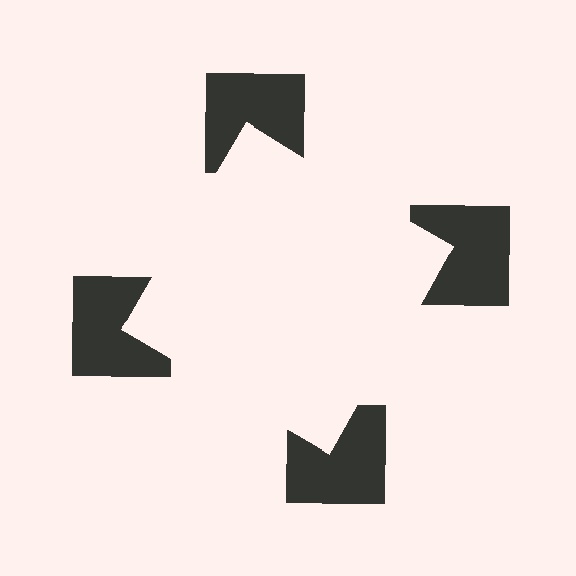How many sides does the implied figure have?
4 sides.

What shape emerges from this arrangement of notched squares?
An illusory square — its edges are inferred from the aligned wedge cuts in the notched squares, not physically drawn.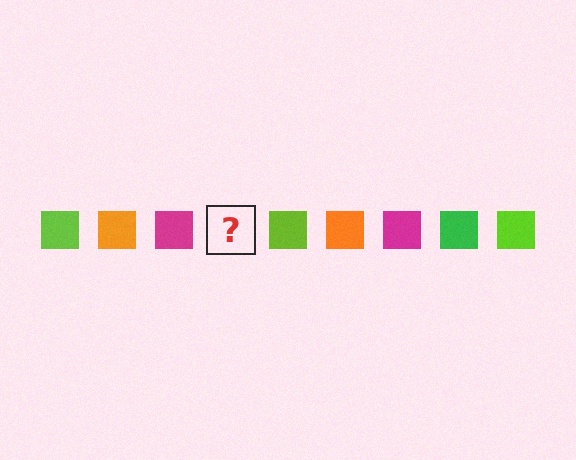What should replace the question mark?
The question mark should be replaced with a green square.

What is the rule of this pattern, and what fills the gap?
The rule is that the pattern cycles through lime, orange, magenta, green squares. The gap should be filled with a green square.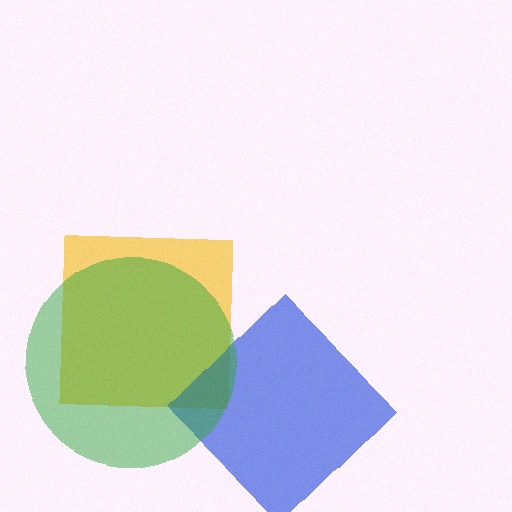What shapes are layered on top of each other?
The layered shapes are: a yellow square, a blue diamond, a green circle.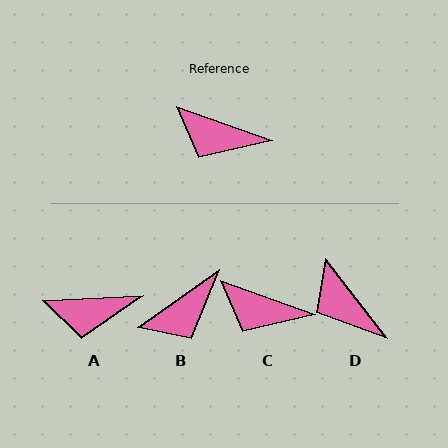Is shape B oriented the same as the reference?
No, it is off by about 55 degrees.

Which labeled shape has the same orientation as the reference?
C.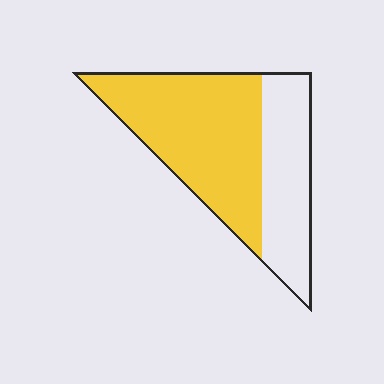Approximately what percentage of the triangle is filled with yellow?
Approximately 65%.